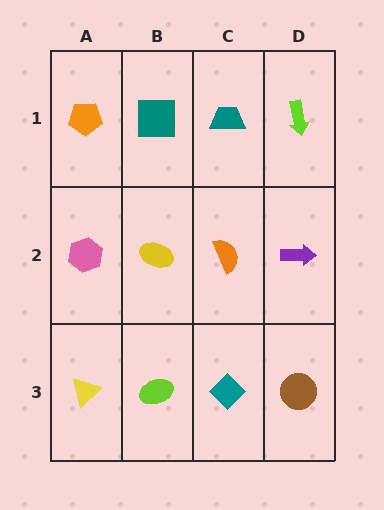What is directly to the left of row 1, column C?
A teal square.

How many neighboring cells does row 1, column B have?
3.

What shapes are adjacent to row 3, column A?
A pink hexagon (row 2, column A), a lime ellipse (row 3, column B).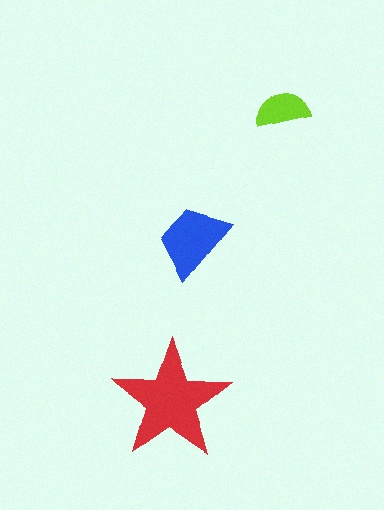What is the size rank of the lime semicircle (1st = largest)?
3rd.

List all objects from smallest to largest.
The lime semicircle, the blue trapezoid, the red star.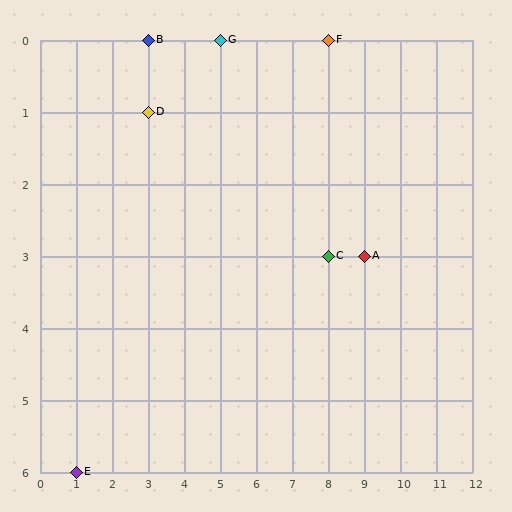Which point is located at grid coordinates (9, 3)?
Point A is at (9, 3).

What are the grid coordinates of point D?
Point D is at grid coordinates (3, 1).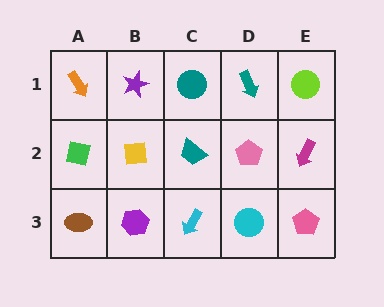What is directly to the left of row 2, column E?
A pink pentagon.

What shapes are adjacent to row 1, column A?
A green square (row 2, column A), a purple star (row 1, column B).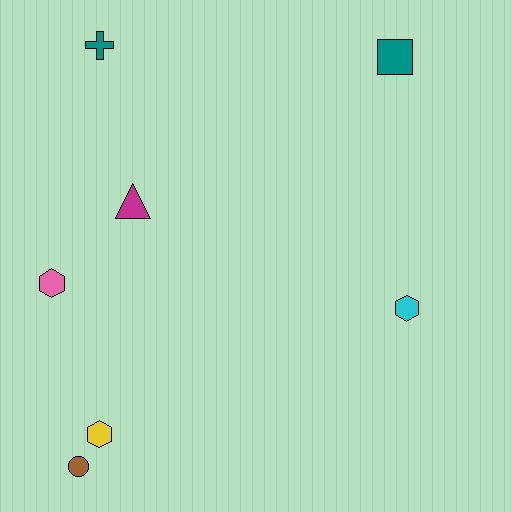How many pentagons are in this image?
There are no pentagons.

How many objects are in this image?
There are 7 objects.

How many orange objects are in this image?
There are no orange objects.